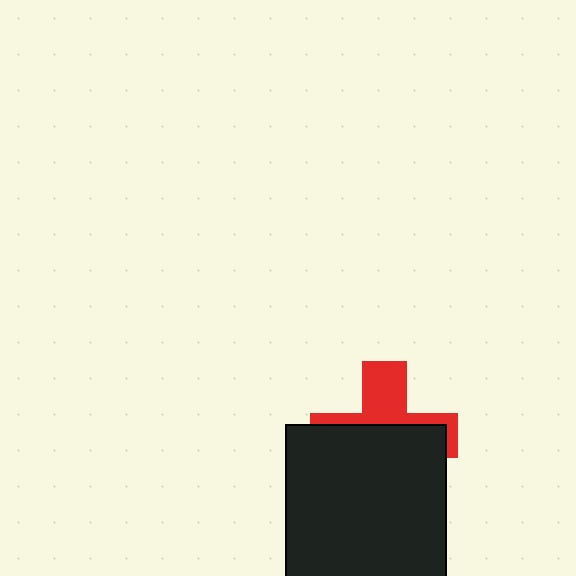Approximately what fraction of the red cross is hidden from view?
Roughly 63% of the red cross is hidden behind the black rectangle.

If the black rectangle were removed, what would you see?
You would see the complete red cross.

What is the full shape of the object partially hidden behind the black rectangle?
The partially hidden object is a red cross.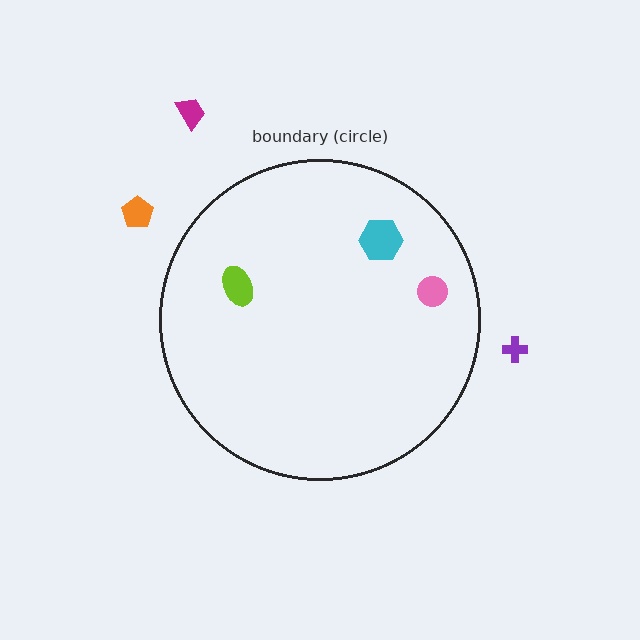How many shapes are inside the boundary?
3 inside, 3 outside.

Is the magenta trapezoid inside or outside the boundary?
Outside.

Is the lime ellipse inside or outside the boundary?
Inside.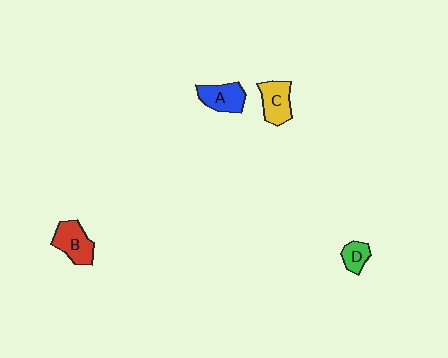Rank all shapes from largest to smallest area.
From largest to smallest: B (red), C (yellow), A (blue), D (green).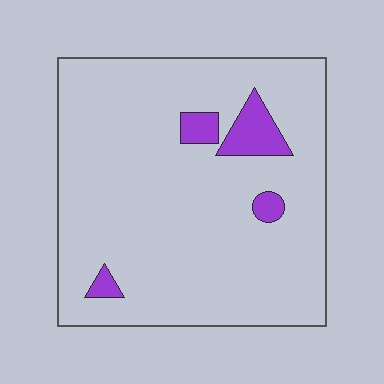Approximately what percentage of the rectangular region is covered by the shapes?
Approximately 10%.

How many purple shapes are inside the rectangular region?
4.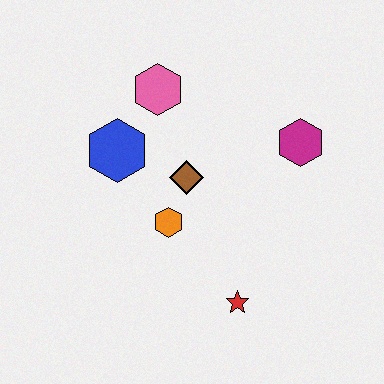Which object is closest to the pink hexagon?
The blue hexagon is closest to the pink hexagon.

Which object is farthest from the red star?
The pink hexagon is farthest from the red star.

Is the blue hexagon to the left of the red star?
Yes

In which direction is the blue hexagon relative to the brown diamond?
The blue hexagon is to the left of the brown diamond.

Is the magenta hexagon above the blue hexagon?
Yes